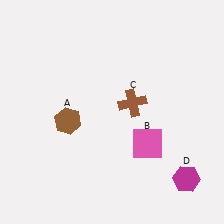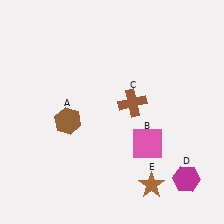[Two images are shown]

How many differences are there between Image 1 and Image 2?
There is 1 difference between the two images.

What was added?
A brown star (E) was added in Image 2.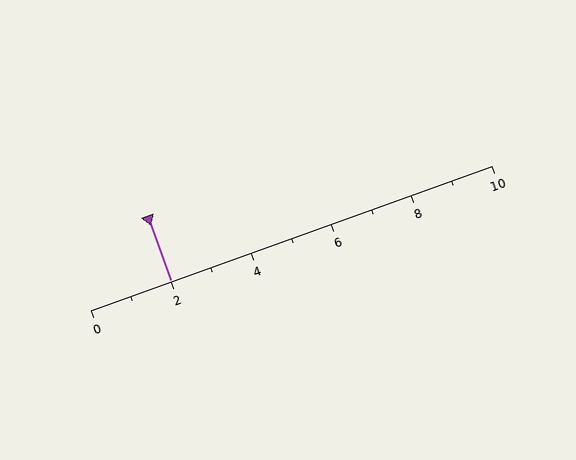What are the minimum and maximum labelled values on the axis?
The axis runs from 0 to 10.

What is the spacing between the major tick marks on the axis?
The major ticks are spaced 2 apart.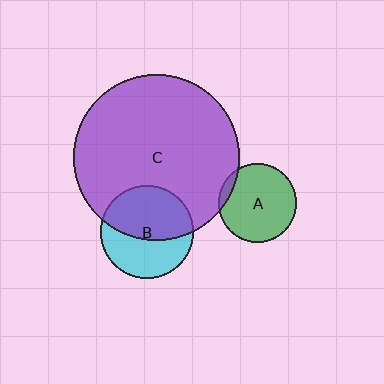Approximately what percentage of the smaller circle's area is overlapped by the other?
Approximately 55%.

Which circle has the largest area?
Circle C (purple).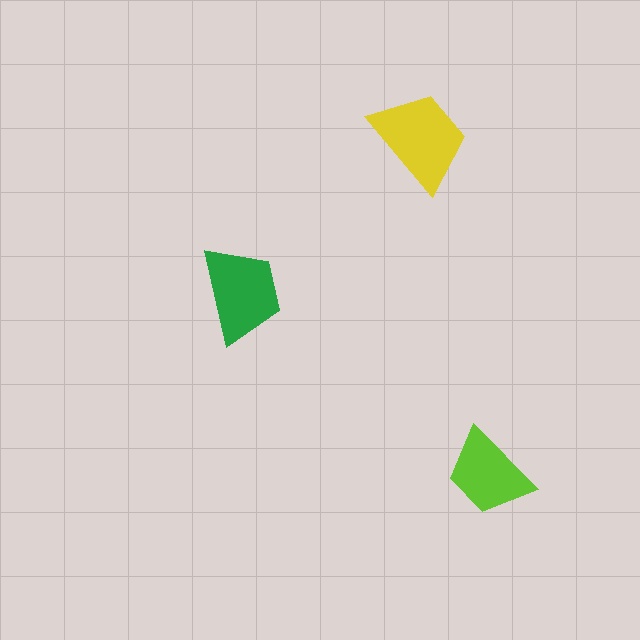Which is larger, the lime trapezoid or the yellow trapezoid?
The yellow one.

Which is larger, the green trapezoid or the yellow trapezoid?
The yellow one.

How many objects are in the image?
There are 3 objects in the image.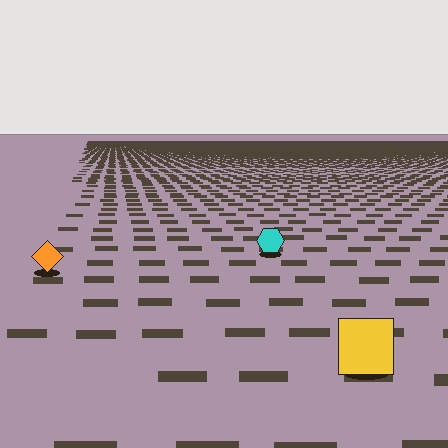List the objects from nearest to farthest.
From nearest to farthest: the yellow square, the orange diamond, the cyan hexagon.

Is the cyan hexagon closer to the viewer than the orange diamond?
No. The orange diamond is closer — you can tell from the texture gradient: the ground texture is coarser near it.